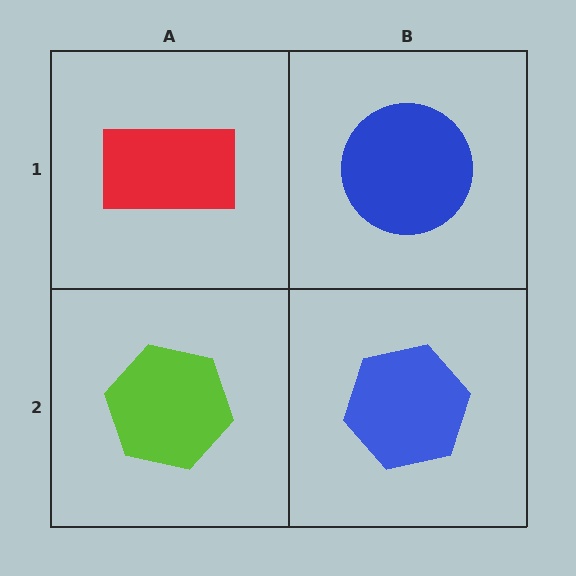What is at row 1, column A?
A red rectangle.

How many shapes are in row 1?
2 shapes.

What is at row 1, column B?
A blue circle.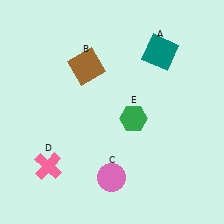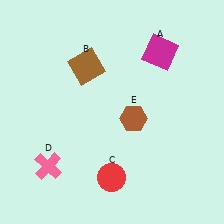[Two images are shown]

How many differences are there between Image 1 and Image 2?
There are 3 differences between the two images.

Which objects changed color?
A changed from teal to magenta. C changed from pink to red. E changed from green to brown.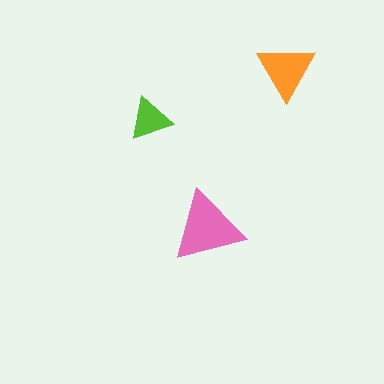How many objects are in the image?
There are 3 objects in the image.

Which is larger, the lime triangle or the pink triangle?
The pink one.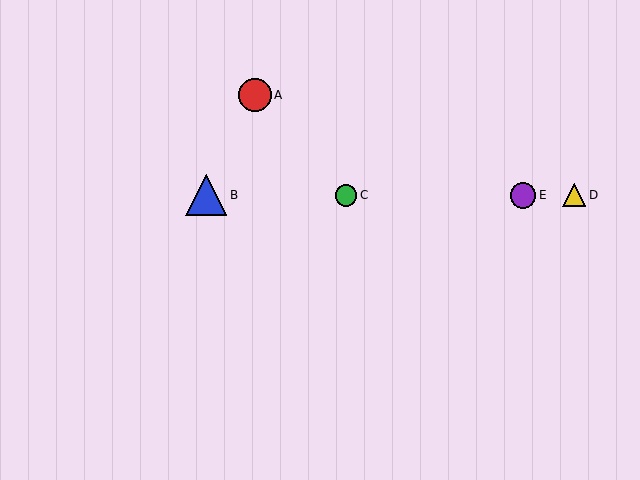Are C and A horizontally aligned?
No, C is at y≈195 and A is at y≈95.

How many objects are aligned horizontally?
4 objects (B, C, D, E) are aligned horizontally.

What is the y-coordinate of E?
Object E is at y≈195.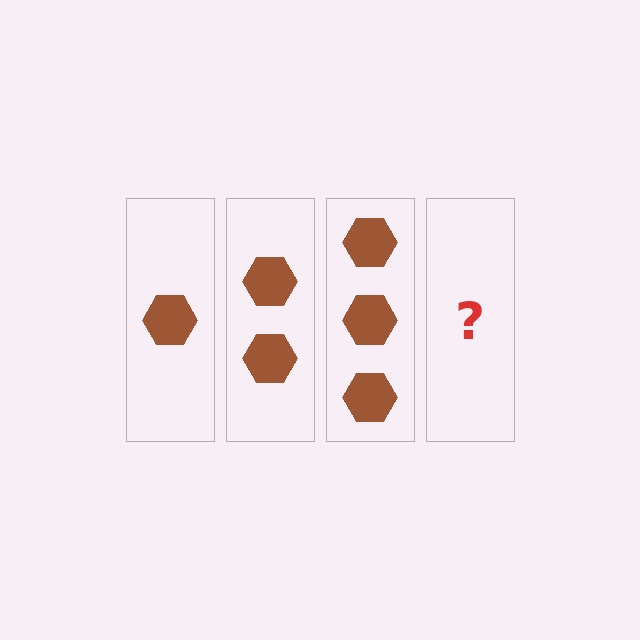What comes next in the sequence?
The next element should be 4 hexagons.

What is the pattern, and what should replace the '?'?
The pattern is that each step adds one more hexagon. The '?' should be 4 hexagons.